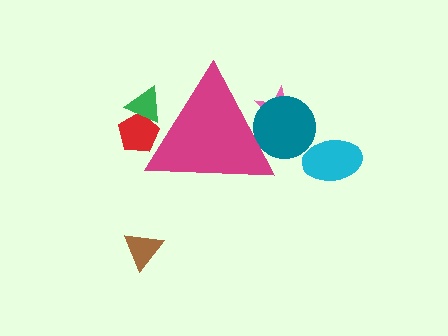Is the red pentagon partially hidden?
Yes, the red pentagon is partially hidden behind the magenta triangle.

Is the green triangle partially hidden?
Yes, the green triangle is partially hidden behind the magenta triangle.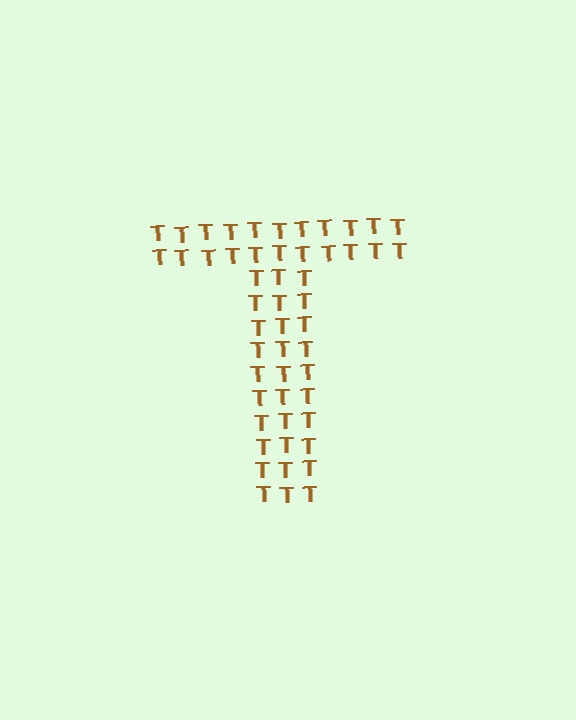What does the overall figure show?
The overall figure shows the letter T.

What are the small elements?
The small elements are letter T's.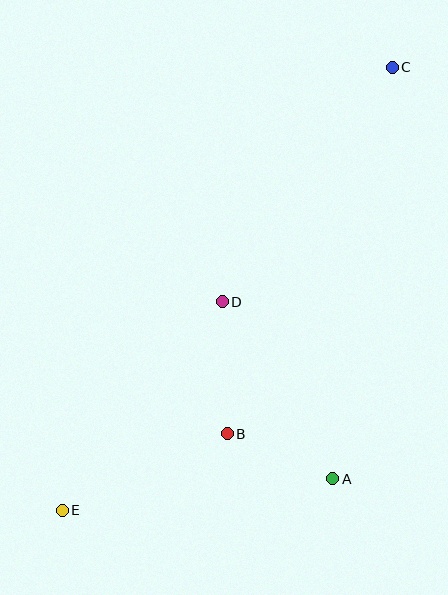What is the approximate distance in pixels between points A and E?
The distance between A and E is approximately 272 pixels.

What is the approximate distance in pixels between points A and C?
The distance between A and C is approximately 416 pixels.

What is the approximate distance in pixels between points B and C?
The distance between B and C is approximately 402 pixels.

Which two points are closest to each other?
Points A and B are closest to each other.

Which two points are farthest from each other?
Points C and E are farthest from each other.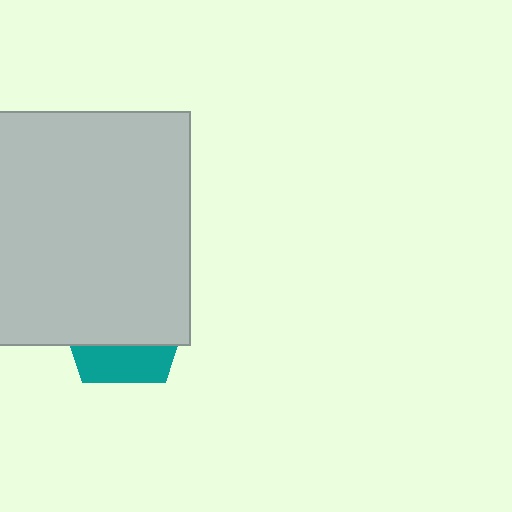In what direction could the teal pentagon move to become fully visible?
The teal pentagon could move down. That would shift it out from behind the light gray square entirely.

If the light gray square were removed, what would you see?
You would see the complete teal pentagon.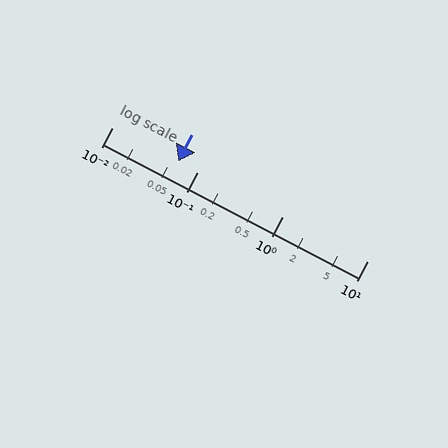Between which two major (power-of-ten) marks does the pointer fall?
The pointer is between 0.01 and 0.1.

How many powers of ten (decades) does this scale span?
The scale spans 3 decades, from 0.01 to 10.